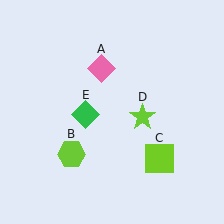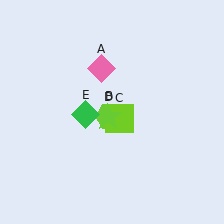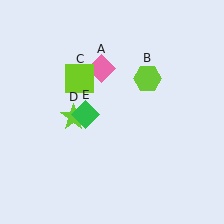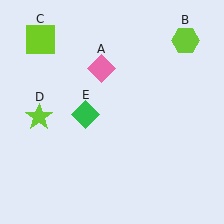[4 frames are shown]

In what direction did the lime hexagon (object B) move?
The lime hexagon (object B) moved up and to the right.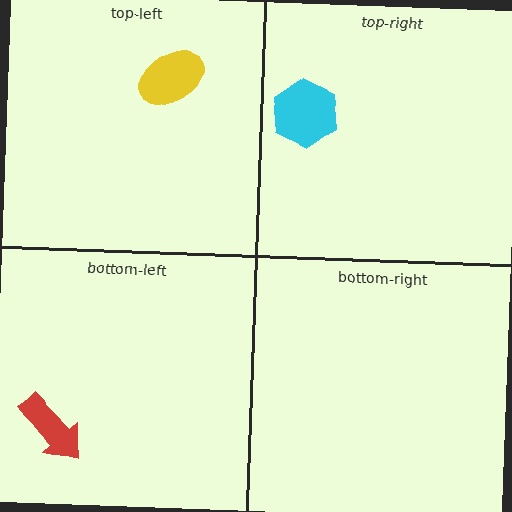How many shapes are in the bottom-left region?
1.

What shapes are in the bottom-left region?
The red arrow.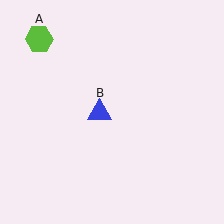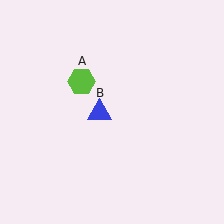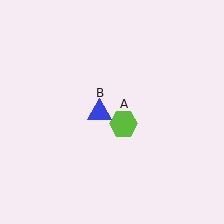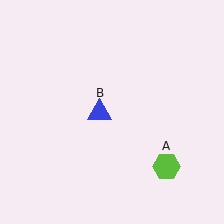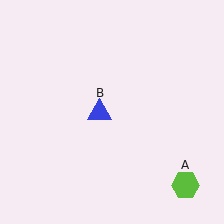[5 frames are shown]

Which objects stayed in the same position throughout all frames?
Blue triangle (object B) remained stationary.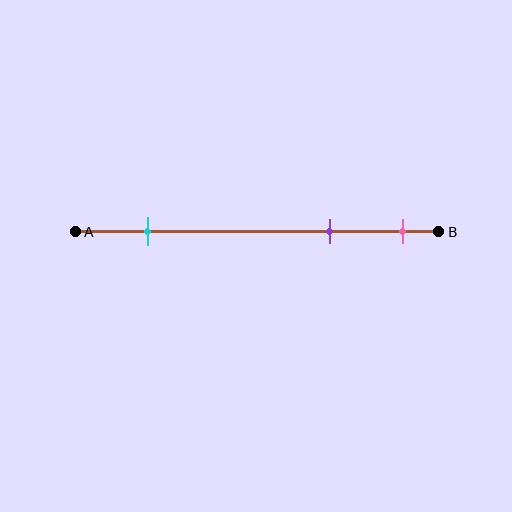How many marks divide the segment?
There are 3 marks dividing the segment.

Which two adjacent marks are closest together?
The purple and pink marks are the closest adjacent pair.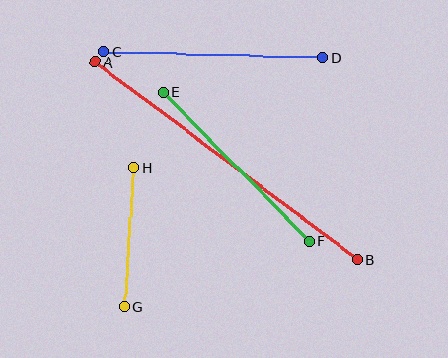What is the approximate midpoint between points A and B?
The midpoint is at approximately (226, 161) pixels.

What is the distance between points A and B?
The distance is approximately 328 pixels.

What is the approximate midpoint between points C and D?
The midpoint is at approximately (213, 55) pixels.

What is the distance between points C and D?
The distance is approximately 219 pixels.